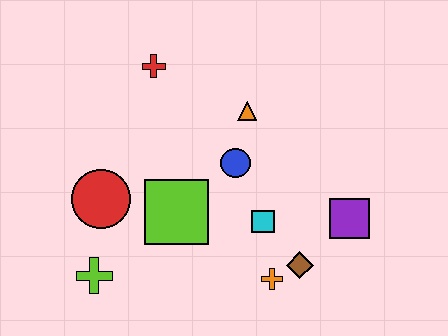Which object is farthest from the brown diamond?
The red cross is farthest from the brown diamond.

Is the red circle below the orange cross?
No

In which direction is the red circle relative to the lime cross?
The red circle is above the lime cross.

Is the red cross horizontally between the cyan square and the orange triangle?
No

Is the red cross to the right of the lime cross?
Yes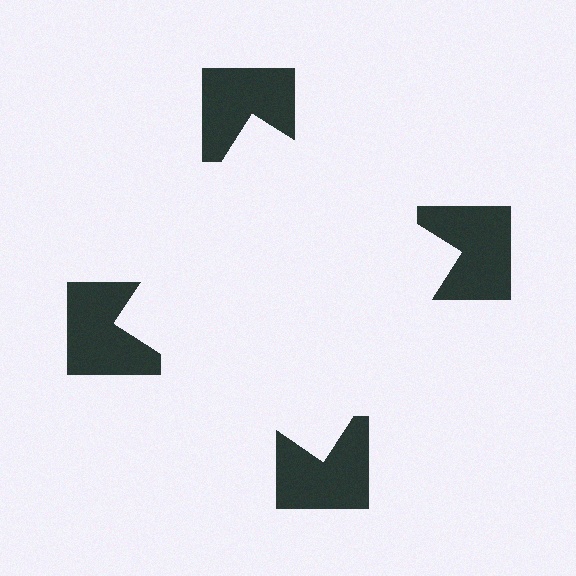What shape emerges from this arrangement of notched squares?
An illusory square — its edges are inferred from the aligned wedge cuts in the notched squares, not physically drawn.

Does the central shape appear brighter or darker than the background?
It typically appears slightly brighter than the background, even though no actual brightness change is drawn.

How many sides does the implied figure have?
4 sides.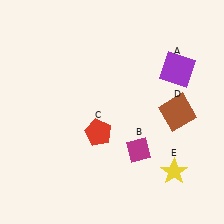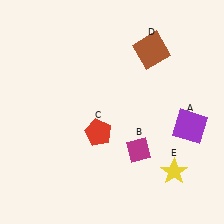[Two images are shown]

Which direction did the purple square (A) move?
The purple square (A) moved down.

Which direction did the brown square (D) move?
The brown square (D) moved up.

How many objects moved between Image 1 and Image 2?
2 objects moved between the two images.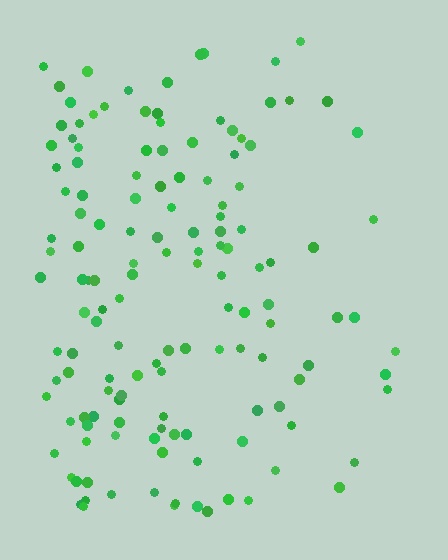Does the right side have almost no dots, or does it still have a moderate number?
Still a moderate number, just noticeably fewer than the left.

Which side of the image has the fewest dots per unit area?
The right.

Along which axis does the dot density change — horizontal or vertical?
Horizontal.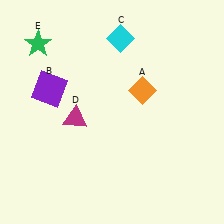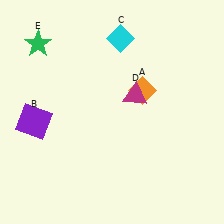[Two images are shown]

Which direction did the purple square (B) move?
The purple square (B) moved down.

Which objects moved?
The objects that moved are: the purple square (B), the magenta triangle (D).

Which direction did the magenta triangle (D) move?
The magenta triangle (D) moved right.